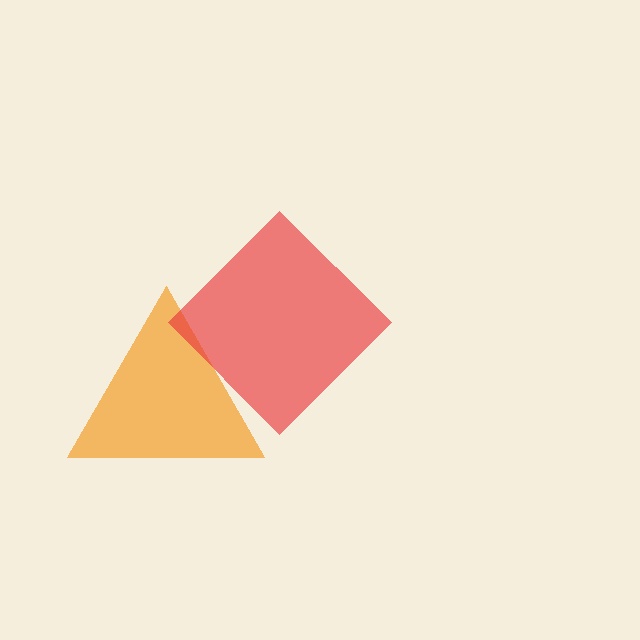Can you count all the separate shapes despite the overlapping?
Yes, there are 2 separate shapes.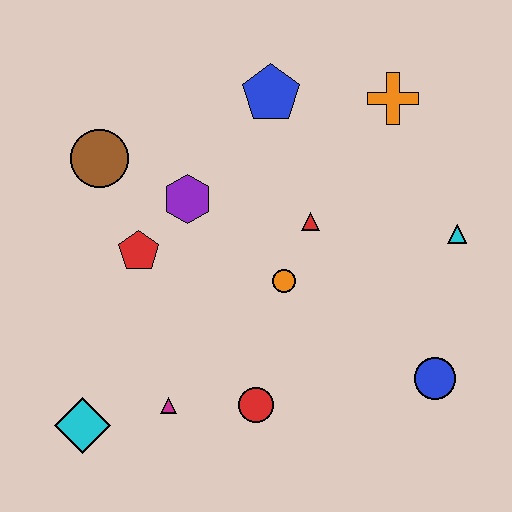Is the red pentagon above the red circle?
Yes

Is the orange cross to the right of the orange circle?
Yes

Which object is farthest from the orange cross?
The cyan diamond is farthest from the orange cross.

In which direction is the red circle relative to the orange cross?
The red circle is below the orange cross.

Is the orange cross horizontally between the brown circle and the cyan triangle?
Yes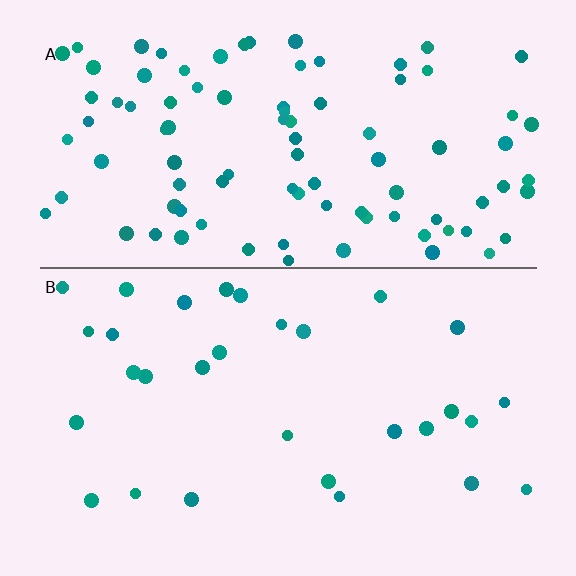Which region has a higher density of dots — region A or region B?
A (the top).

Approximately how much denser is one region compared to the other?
Approximately 3.1× — region A over region B.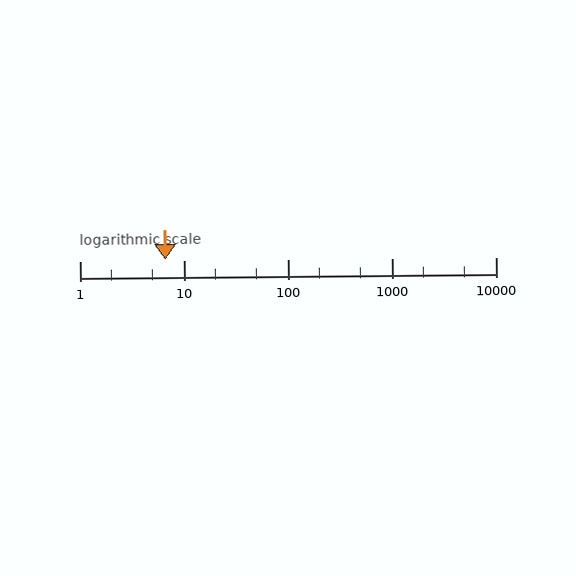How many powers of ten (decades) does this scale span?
The scale spans 4 decades, from 1 to 10000.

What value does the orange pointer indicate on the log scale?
The pointer indicates approximately 6.7.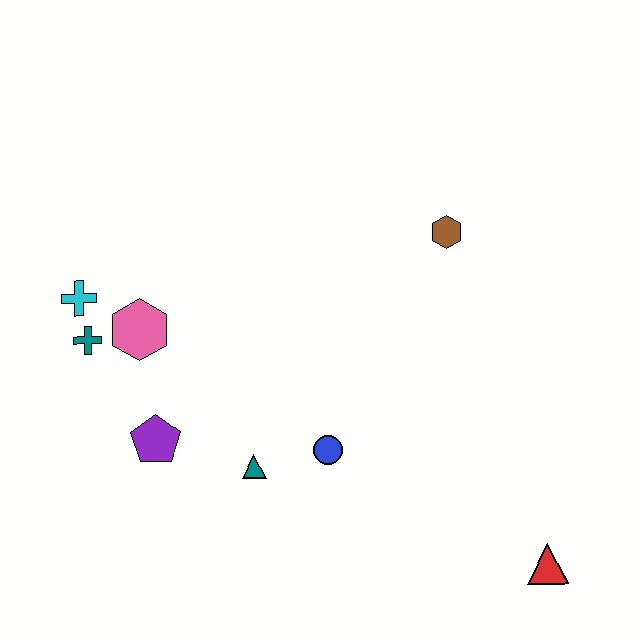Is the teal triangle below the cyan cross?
Yes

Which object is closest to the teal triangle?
The blue circle is closest to the teal triangle.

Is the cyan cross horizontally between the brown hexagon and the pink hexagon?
No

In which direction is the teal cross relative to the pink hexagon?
The teal cross is to the left of the pink hexagon.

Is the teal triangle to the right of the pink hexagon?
Yes